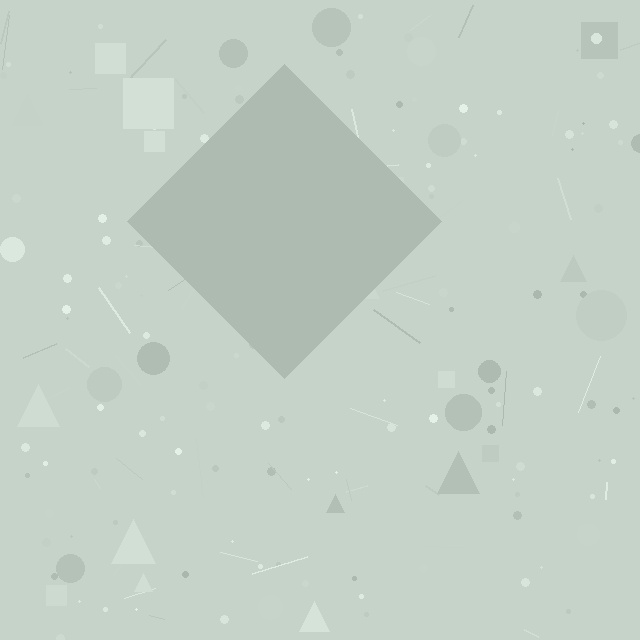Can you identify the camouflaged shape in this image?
The camouflaged shape is a diamond.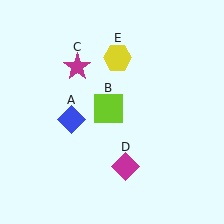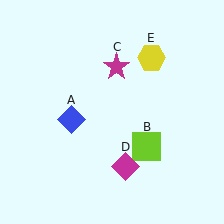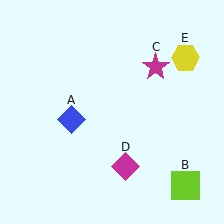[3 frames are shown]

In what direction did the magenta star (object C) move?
The magenta star (object C) moved right.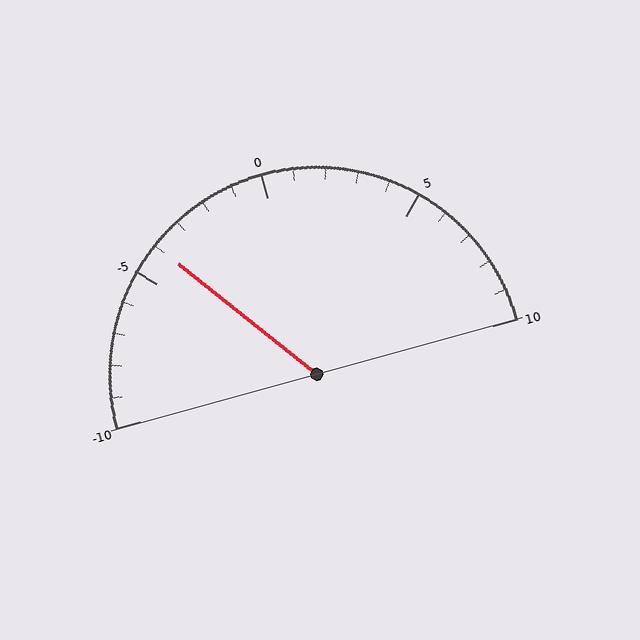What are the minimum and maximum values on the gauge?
The gauge ranges from -10 to 10.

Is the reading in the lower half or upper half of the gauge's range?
The reading is in the lower half of the range (-10 to 10).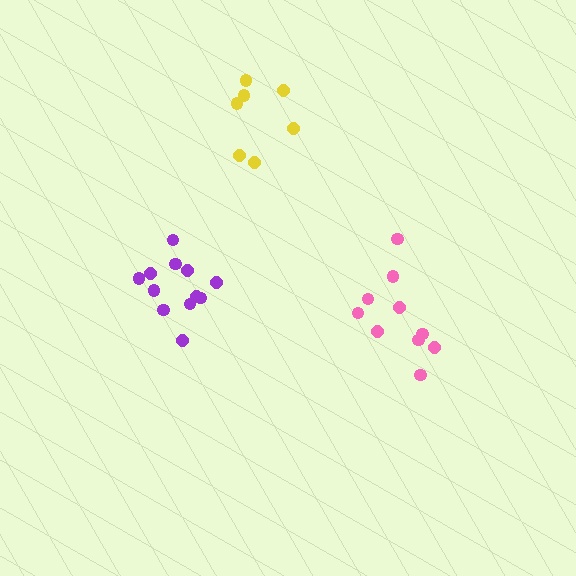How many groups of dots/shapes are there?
There are 3 groups.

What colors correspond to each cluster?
The clusters are colored: pink, purple, yellow.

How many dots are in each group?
Group 1: 10 dots, Group 2: 12 dots, Group 3: 7 dots (29 total).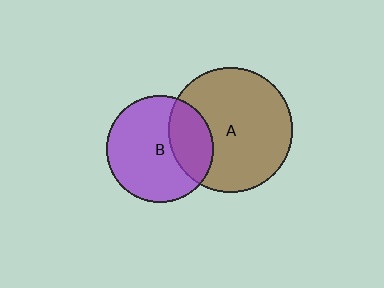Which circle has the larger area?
Circle A (brown).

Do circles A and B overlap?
Yes.